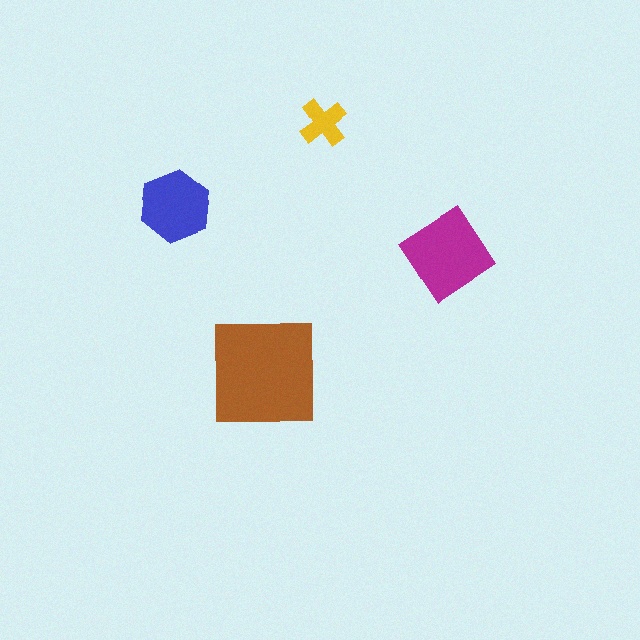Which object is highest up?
The yellow cross is topmost.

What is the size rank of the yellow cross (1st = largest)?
4th.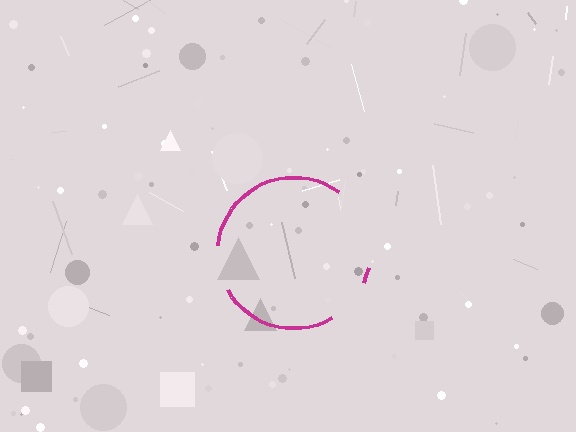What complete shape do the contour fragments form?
The contour fragments form a circle.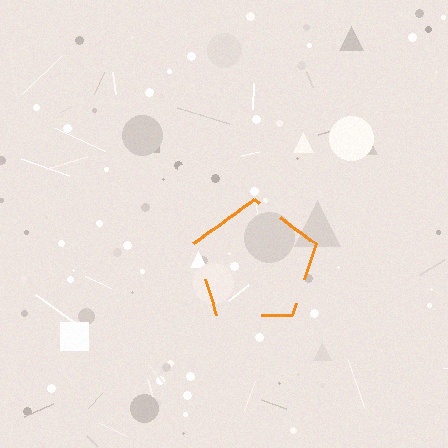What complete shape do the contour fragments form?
The contour fragments form a pentagon.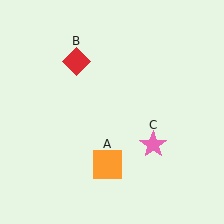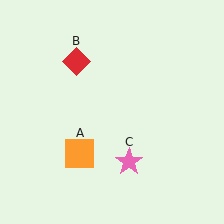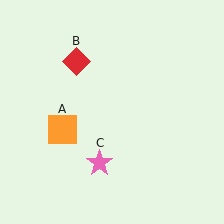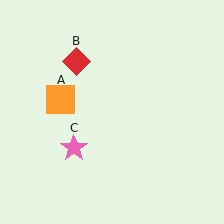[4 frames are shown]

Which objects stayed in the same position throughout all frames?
Red diamond (object B) remained stationary.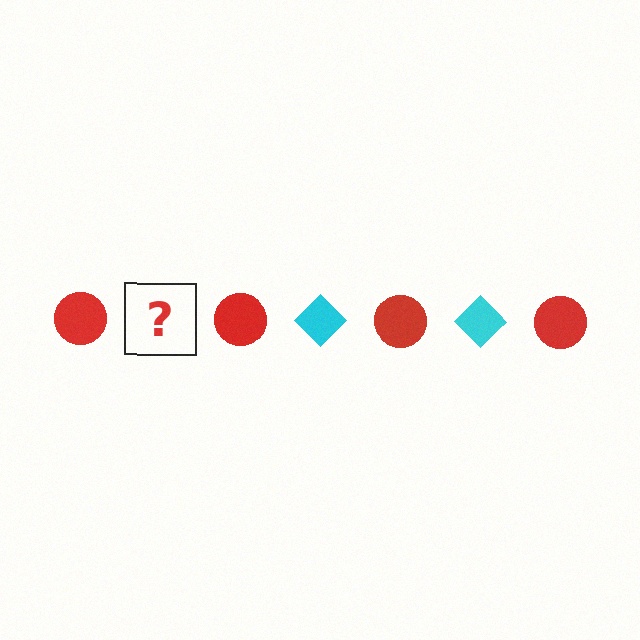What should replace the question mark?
The question mark should be replaced with a cyan diamond.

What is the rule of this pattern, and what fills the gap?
The rule is that the pattern alternates between red circle and cyan diamond. The gap should be filled with a cyan diamond.